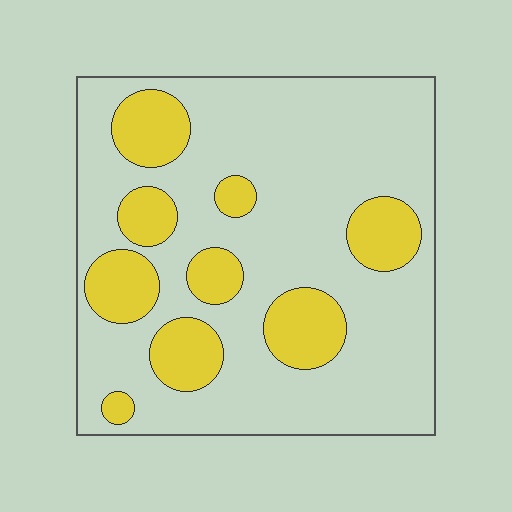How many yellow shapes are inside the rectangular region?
9.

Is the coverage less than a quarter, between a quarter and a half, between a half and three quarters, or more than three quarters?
Less than a quarter.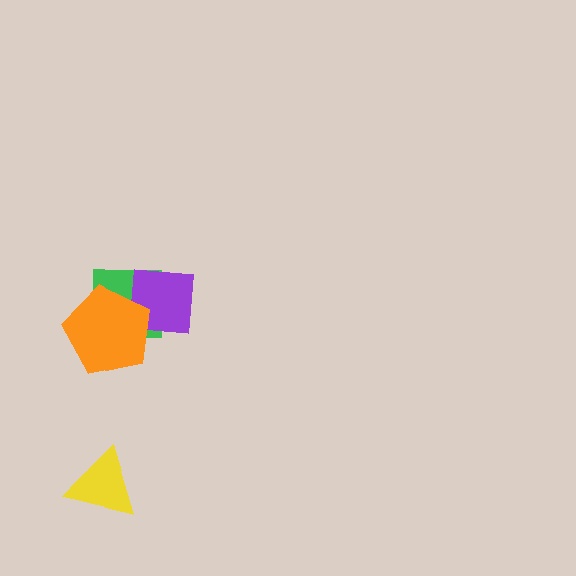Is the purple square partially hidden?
Yes, it is partially covered by another shape.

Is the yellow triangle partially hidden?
No, no other shape covers it.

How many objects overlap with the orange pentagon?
2 objects overlap with the orange pentagon.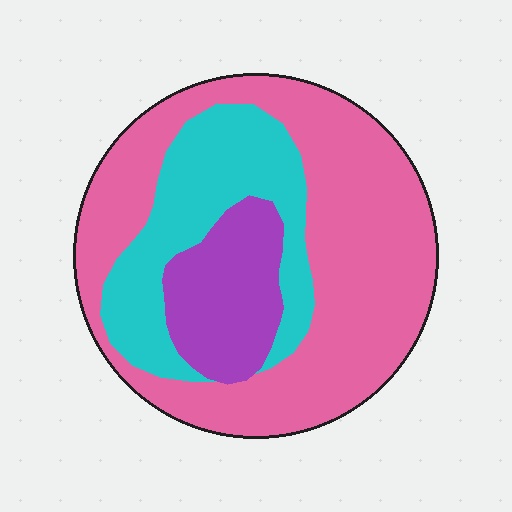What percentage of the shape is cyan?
Cyan takes up about one quarter (1/4) of the shape.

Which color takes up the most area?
Pink, at roughly 60%.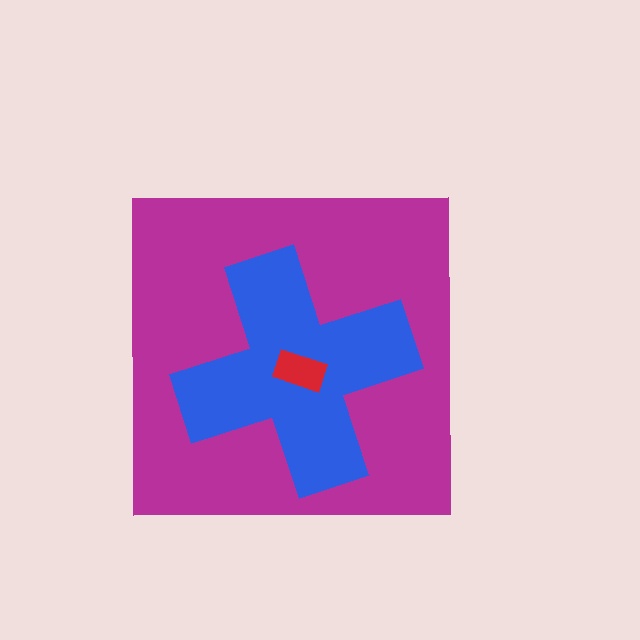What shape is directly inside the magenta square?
The blue cross.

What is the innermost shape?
The red rectangle.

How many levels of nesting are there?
3.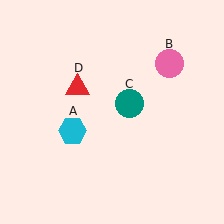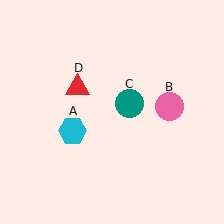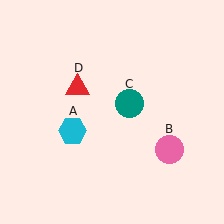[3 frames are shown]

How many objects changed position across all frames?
1 object changed position: pink circle (object B).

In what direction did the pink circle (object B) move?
The pink circle (object B) moved down.